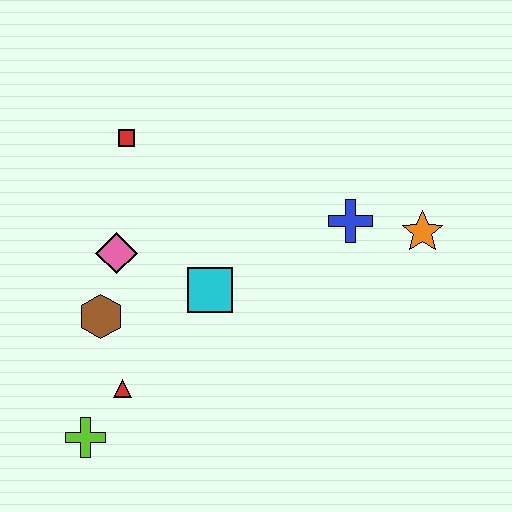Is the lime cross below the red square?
Yes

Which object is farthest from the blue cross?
The lime cross is farthest from the blue cross.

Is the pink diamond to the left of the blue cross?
Yes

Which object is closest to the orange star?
The blue cross is closest to the orange star.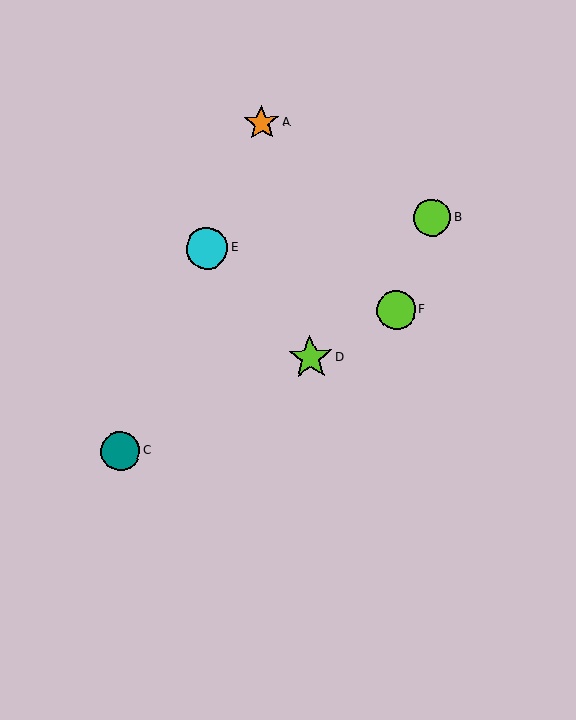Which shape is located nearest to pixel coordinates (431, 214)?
The lime circle (labeled B) at (432, 217) is nearest to that location.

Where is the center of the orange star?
The center of the orange star is at (262, 123).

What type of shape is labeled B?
Shape B is a lime circle.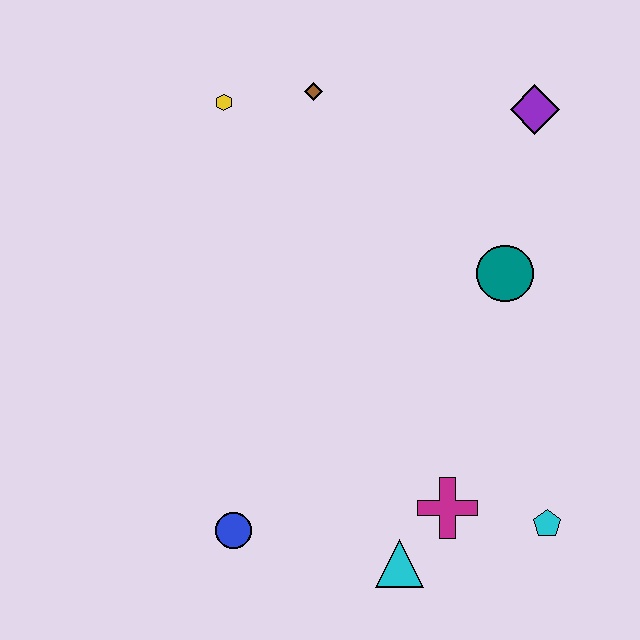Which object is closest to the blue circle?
The cyan triangle is closest to the blue circle.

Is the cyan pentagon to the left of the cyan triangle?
No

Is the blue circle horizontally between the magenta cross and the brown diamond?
No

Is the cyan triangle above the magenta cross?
No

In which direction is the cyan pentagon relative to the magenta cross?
The cyan pentagon is to the right of the magenta cross.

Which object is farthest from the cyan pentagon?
The yellow hexagon is farthest from the cyan pentagon.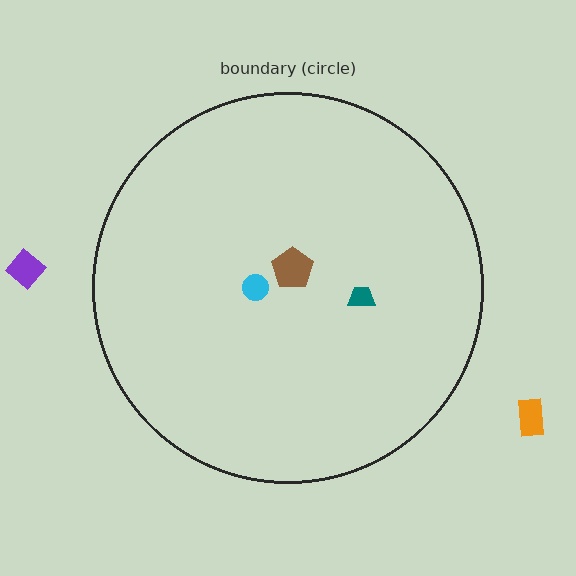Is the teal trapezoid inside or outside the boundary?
Inside.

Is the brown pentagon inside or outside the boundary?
Inside.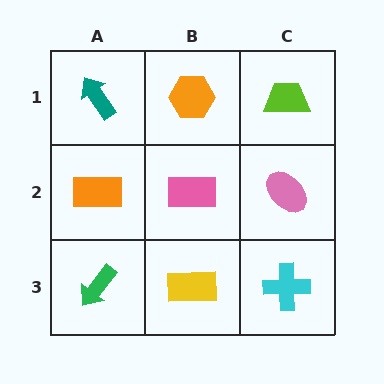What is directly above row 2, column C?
A lime trapezoid.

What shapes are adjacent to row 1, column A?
An orange rectangle (row 2, column A), an orange hexagon (row 1, column B).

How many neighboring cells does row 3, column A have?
2.